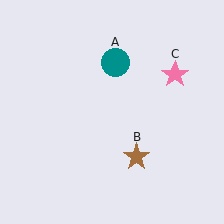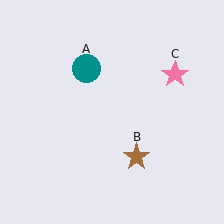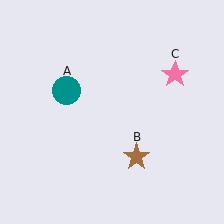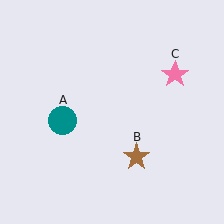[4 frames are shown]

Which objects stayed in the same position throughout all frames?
Brown star (object B) and pink star (object C) remained stationary.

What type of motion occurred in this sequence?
The teal circle (object A) rotated counterclockwise around the center of the scene.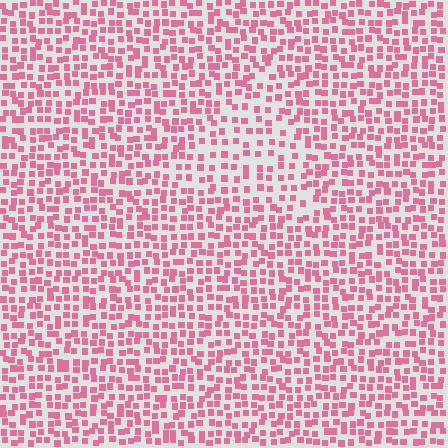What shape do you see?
I see a triangle.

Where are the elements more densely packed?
The elements are more densely packed outside the triangle boundary.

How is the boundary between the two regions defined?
The boundary is defined by a change in element density (approximately 1.7x ratio). All elements are the same color, size, and shape.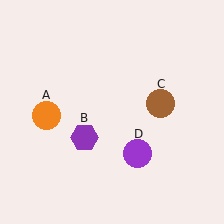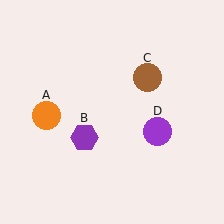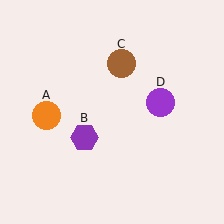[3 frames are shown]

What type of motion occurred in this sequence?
The brown circle (object C), purple circle (object D) rotated counterclockwise around the center of the scene.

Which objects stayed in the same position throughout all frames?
Orange circle (object A) and purple hexagon (object B) remained stationary.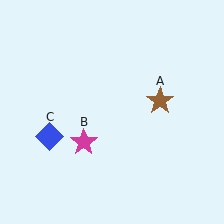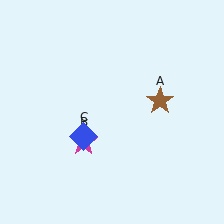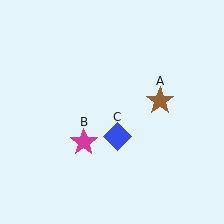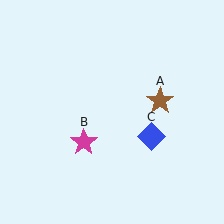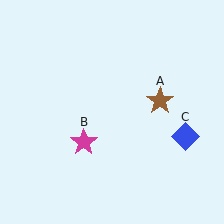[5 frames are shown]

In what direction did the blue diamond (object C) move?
The blue diamond (object C) moved right.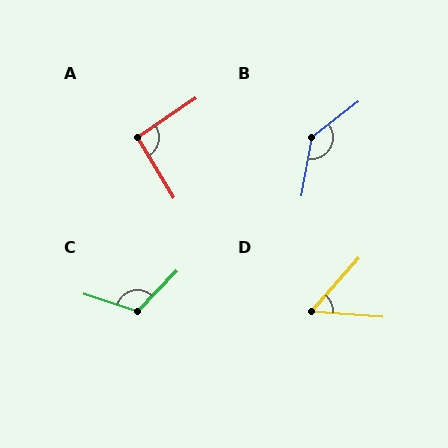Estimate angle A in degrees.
Approximately 93 degrees.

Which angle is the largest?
B, at approximately 137 degrees.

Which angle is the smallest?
D, at approximately 53 degrees.